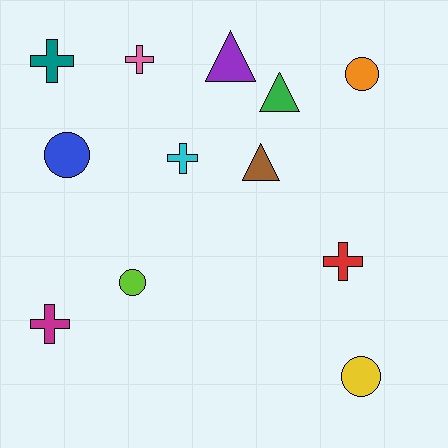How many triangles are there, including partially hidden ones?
There are 3 triangles.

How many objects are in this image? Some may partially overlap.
There are 12 objects.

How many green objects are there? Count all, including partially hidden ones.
There is 1 green object.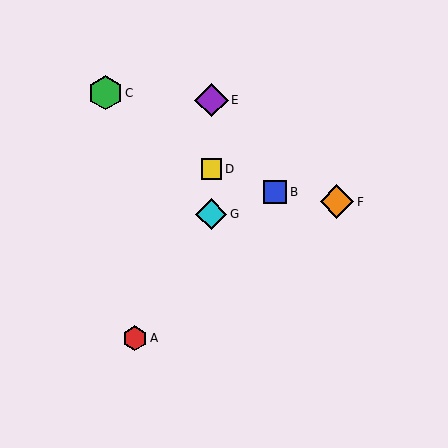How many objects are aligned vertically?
3 objects (D, E, G) are aligned vertically.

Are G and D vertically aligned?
Yes, both are at x≈211.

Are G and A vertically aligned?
No, G is at x≈211 and A is at x≈135.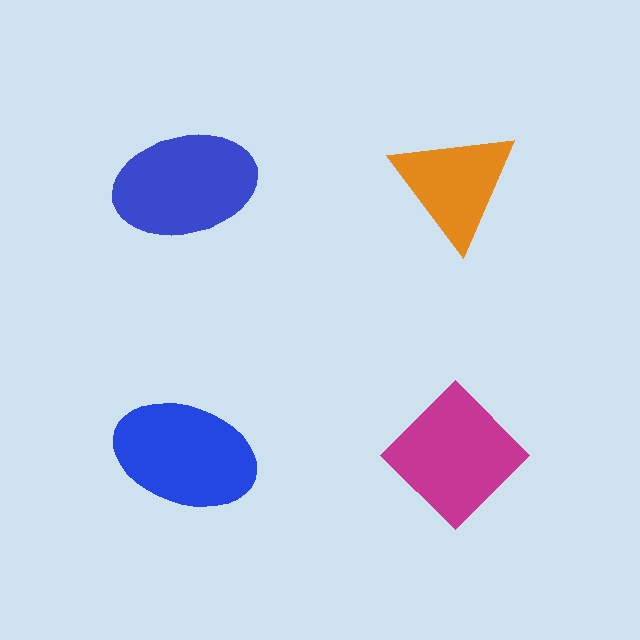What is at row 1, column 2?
An orange triangle.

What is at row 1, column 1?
A blue ellipse.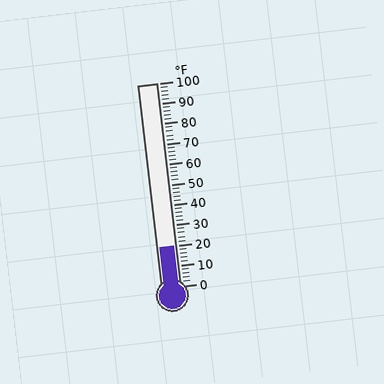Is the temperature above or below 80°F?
The temperature is below 80°F.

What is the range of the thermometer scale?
The thermometer scale ranges from 0°F to 100°F.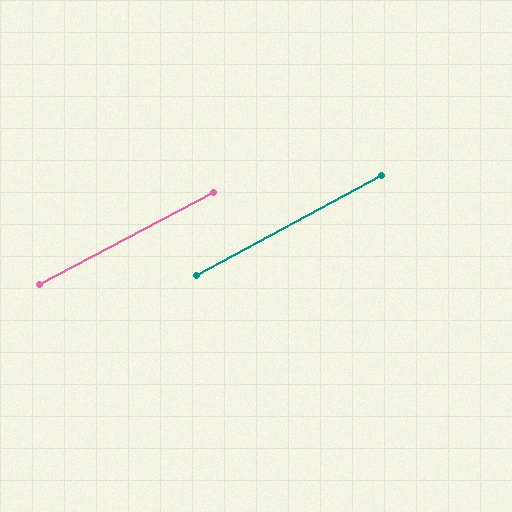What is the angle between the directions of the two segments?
Approximately 1 degree.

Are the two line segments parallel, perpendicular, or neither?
Parallel — their directions differ by only 0.6°.